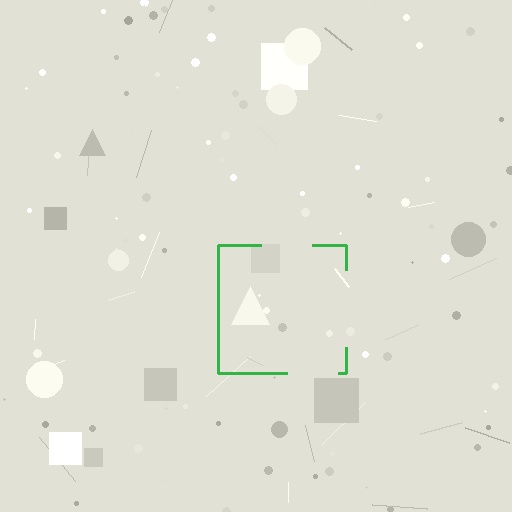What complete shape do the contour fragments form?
The contour fragments form a square.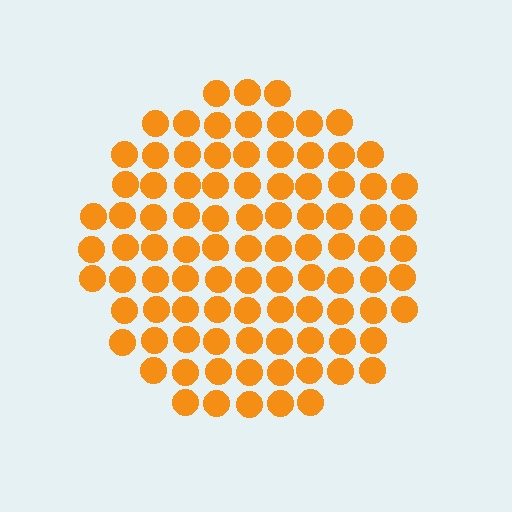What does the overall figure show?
The overall figure shows a circle.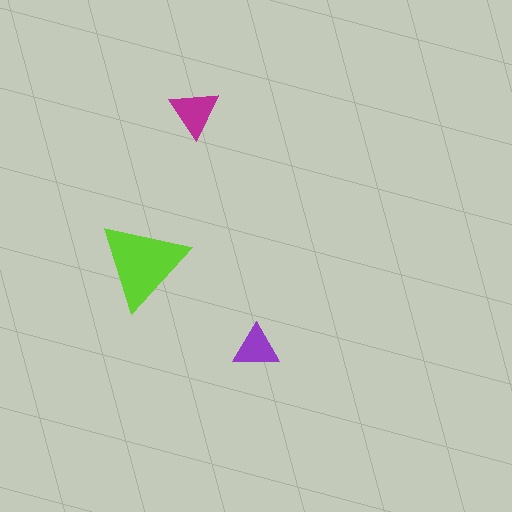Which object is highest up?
The magenta triangle is topmost.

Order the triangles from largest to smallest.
the lime one, the magenta one, the purple one.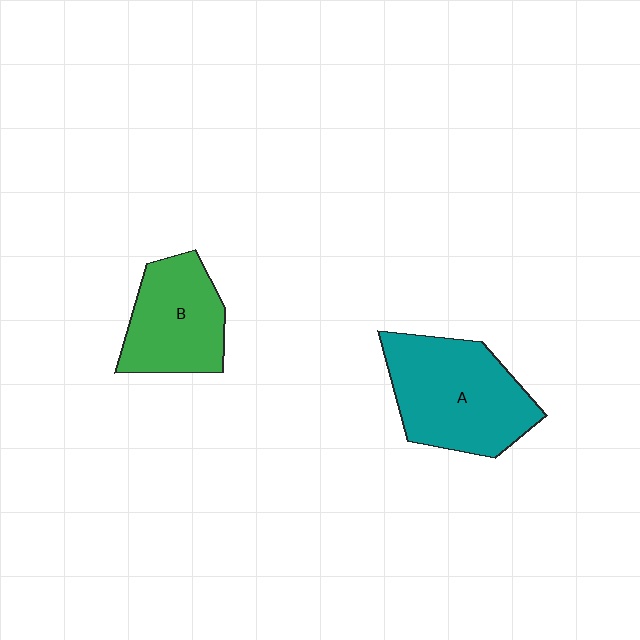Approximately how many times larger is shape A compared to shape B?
Approximately 1.4 times.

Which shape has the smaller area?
Shape B (green).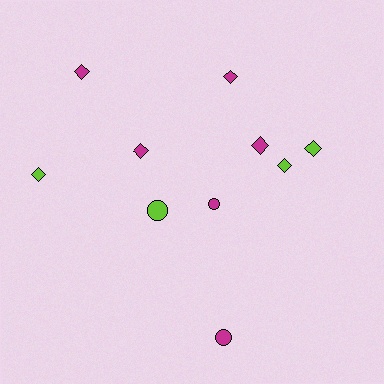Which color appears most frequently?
Magenta, with 6 objects.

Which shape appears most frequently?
Diamond, with 7 objects.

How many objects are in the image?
There are 10 objects.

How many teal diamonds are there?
There are no teal diamonds.